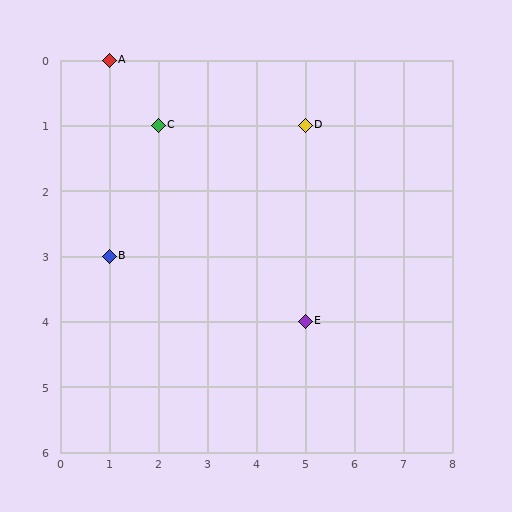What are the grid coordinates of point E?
Point E is at grid coordinates (5, 4).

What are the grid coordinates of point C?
Point C is at grid coordinates (2, 1).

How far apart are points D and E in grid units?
Points D and E are 3 rows apart.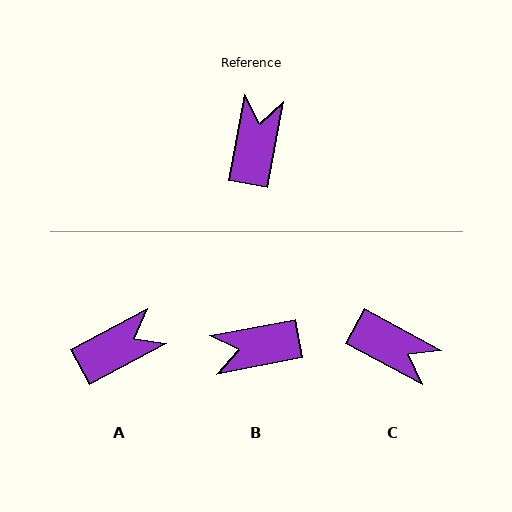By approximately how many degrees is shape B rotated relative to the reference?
Approximately 111 degrees counter-clockwise.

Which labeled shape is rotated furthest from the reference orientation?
B, about 111 degrees away.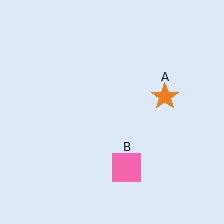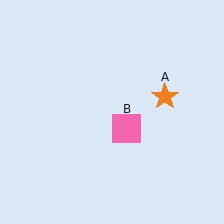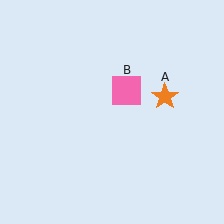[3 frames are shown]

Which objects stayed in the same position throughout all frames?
Orange star (object A) remained stationary.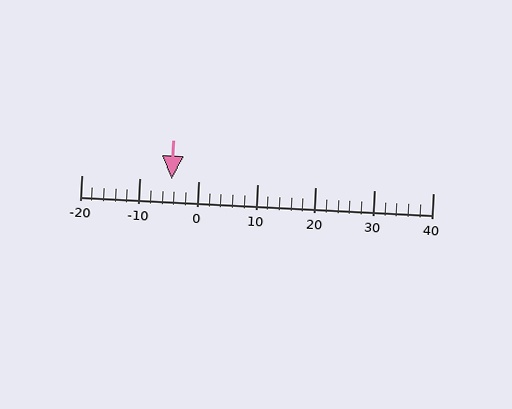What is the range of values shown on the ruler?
The ruler shows values from -20 to 40.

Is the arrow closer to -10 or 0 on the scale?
The arrow is closer to 0.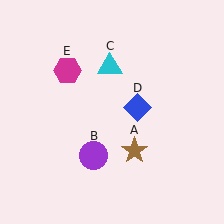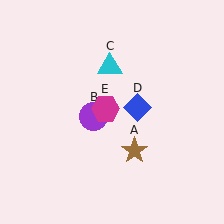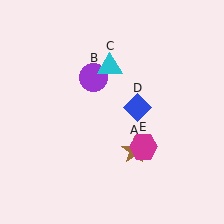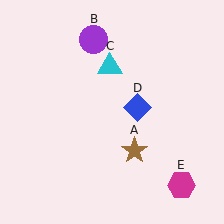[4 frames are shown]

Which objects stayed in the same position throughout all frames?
Brown star (object A) and cyan triangle (object C) and blue diamond (object D) remained stationary.